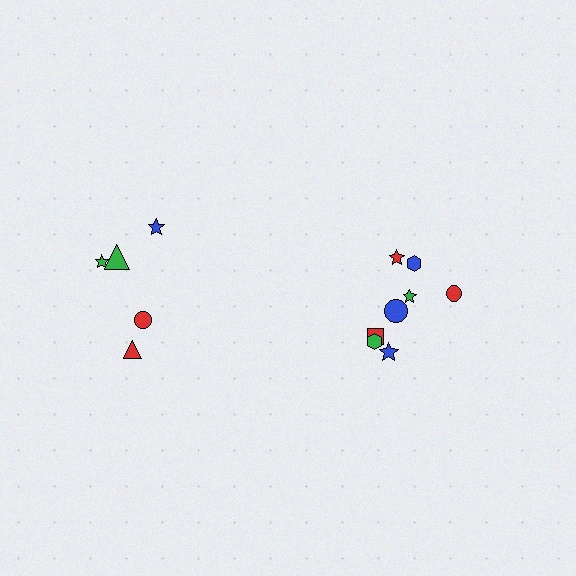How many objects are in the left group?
There are 5 objects.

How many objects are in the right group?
There are 8 objects.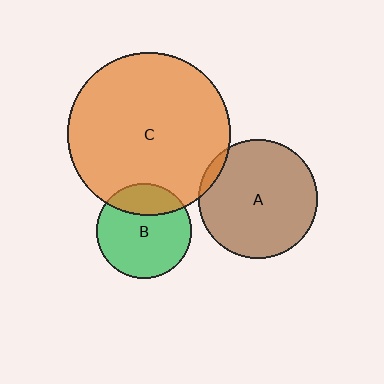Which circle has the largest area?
Circle C (orange).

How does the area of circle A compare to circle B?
Approximately 1.6 times.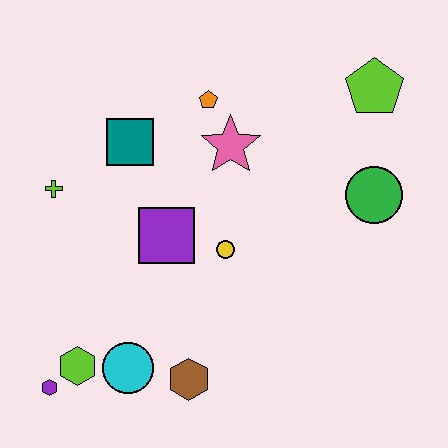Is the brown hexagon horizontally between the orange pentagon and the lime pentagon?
No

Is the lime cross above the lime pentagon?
No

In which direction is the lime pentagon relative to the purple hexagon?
The lime pentagon is to the right of the purple hexagon.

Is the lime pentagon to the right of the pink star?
Yes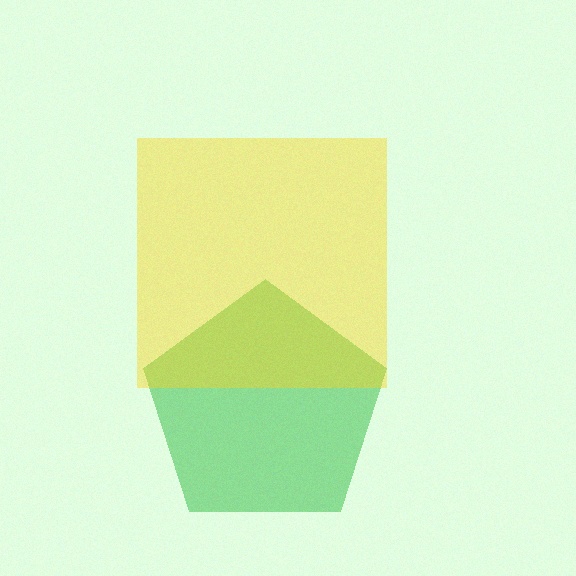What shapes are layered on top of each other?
The layered shapes are: a green pentagon, a yellow square.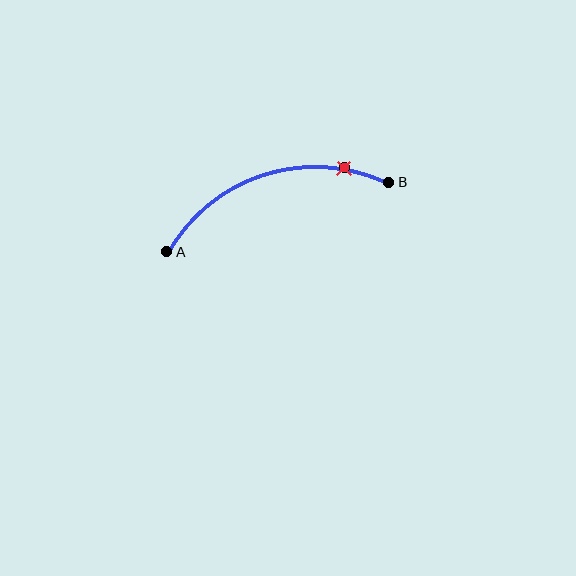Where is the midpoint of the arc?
The arc midpoint is the point on the curve farthest from the straight line joining A and B. It sits above that line.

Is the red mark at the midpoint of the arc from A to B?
No. The red mark lies on the arc but is closer to endpoint B. The arc midpoint would be at the point on the curve equidistant along the arc from both A and B.